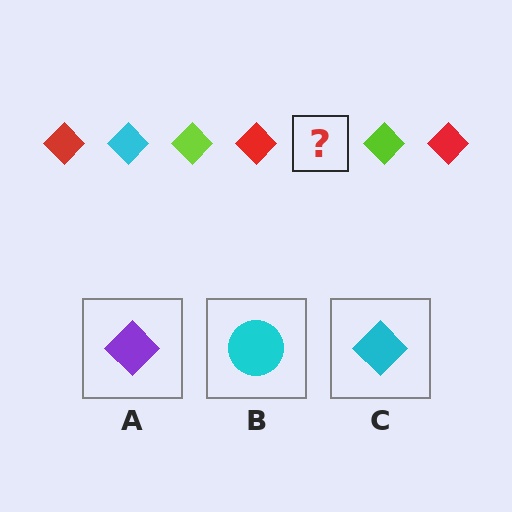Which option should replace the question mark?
Option C.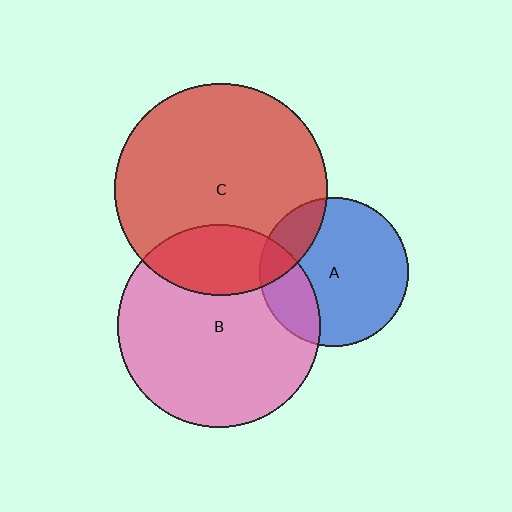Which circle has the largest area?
Circle C (red).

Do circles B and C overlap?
Yes.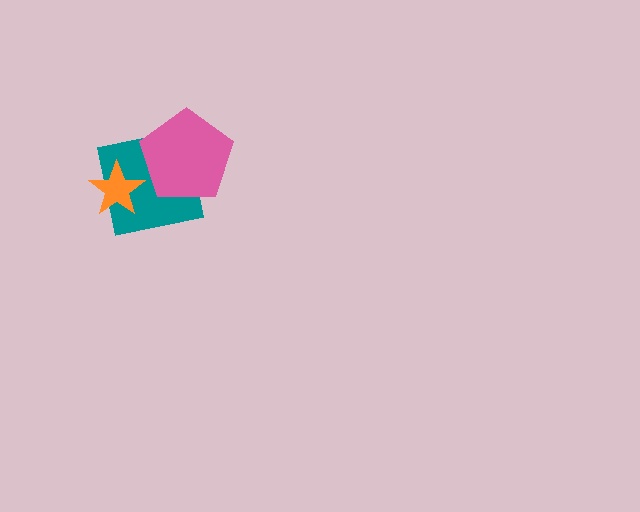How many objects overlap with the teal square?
2 objects overlap with the teal square.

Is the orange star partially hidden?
No, no other shape covers it.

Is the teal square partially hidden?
Yes, it is partially covered by another shape.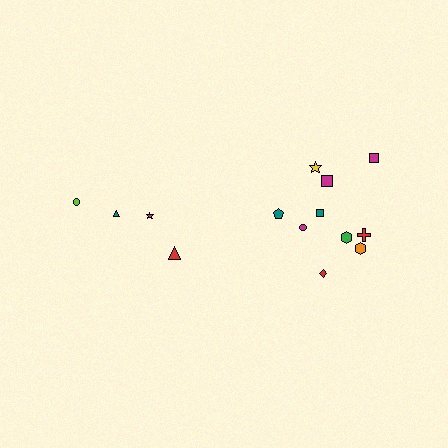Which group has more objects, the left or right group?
The right group.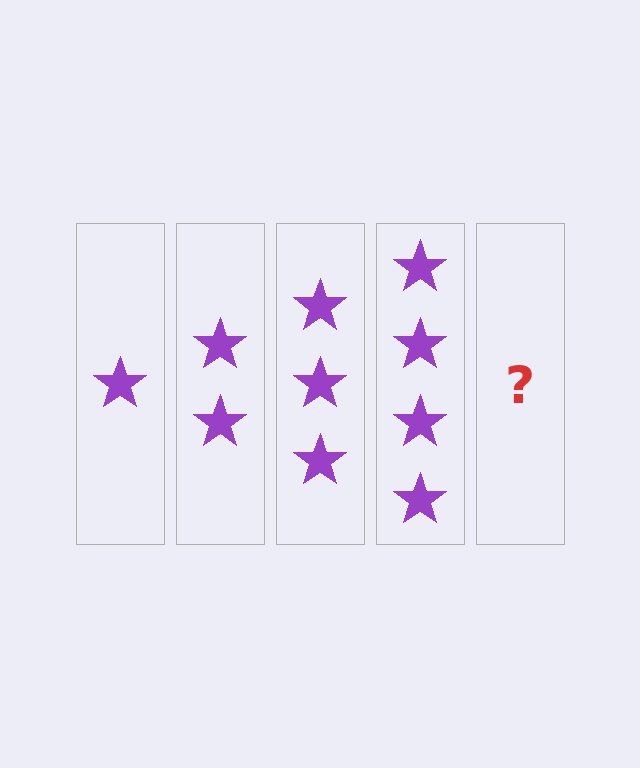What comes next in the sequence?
The next element should be 5 stars.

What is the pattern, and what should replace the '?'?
The pattern is that each step adds one more star. The '?' should be 5 stars.